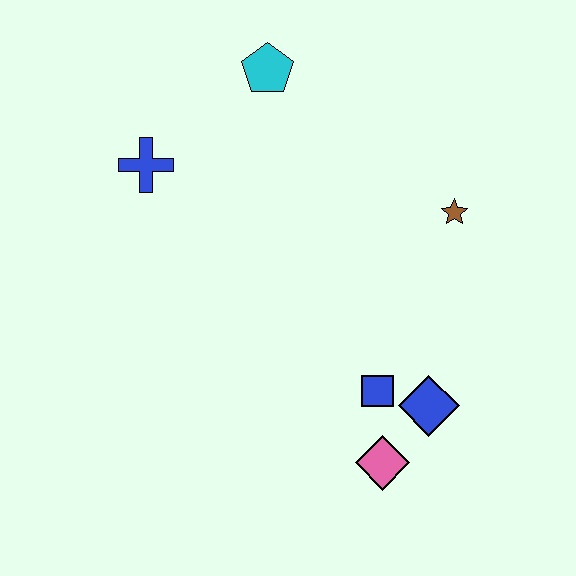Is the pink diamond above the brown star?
No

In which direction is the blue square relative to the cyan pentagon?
The blue square is below the cyan pentagon.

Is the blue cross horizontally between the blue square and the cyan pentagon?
No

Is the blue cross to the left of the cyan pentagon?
Yes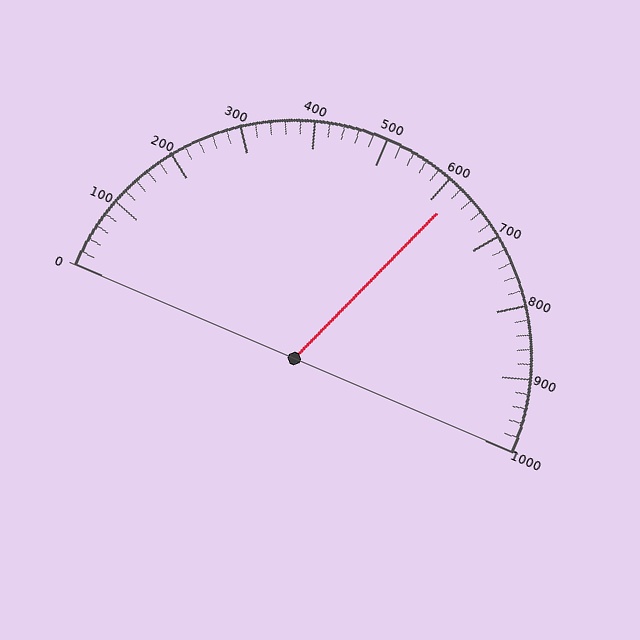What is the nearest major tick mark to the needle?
The nearest major tick mark is 600.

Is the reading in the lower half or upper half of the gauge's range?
The reading is in the upper half of the range (0 to 1000).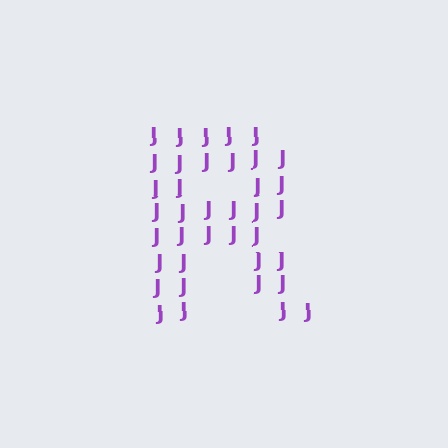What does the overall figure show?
The overall figure shows the letter R.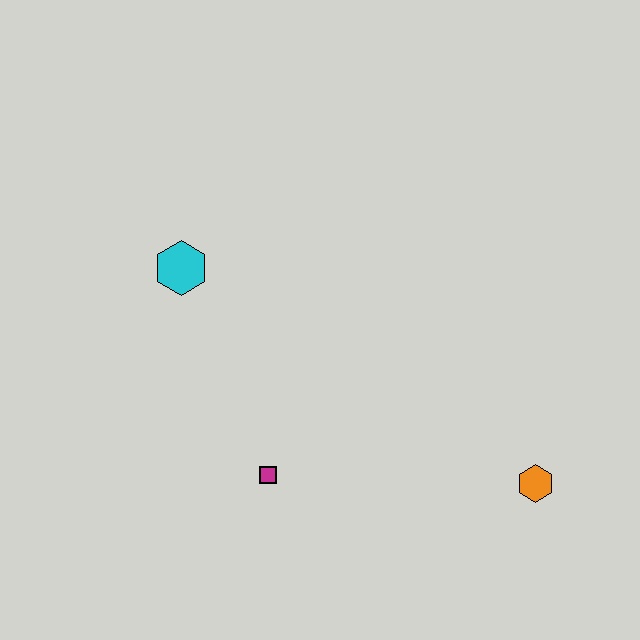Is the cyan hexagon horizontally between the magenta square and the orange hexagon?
No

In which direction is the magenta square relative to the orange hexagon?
The magenta square is to the left of the orange hexagon.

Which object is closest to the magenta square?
The cyan hexagon is closest to the magenta square.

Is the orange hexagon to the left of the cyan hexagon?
No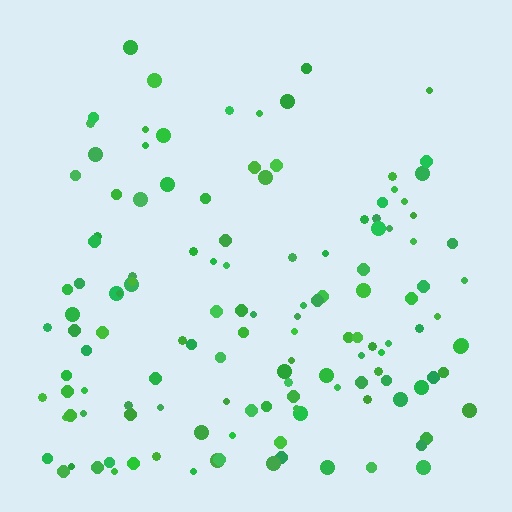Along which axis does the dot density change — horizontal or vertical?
Vertical.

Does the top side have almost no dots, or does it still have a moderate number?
Still a moderate number, just noticeably fewer than the bottom.